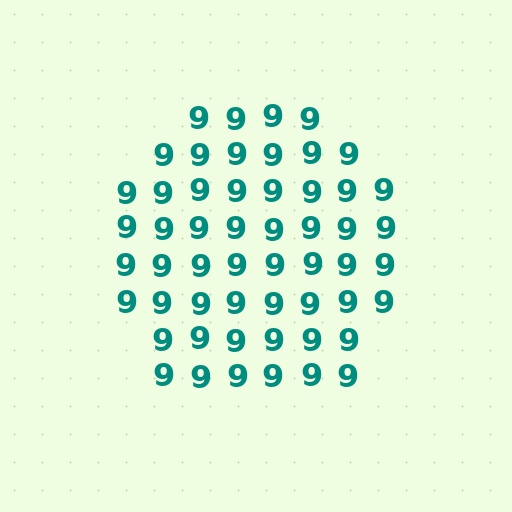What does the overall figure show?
The overall figure shows a hexagon.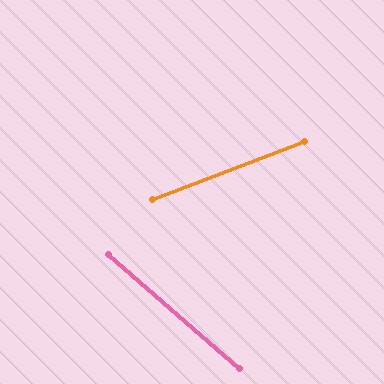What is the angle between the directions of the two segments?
Approximately 62 degrees.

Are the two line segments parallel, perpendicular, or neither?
Neither parallel nor perpendicular — they differ by about 62°.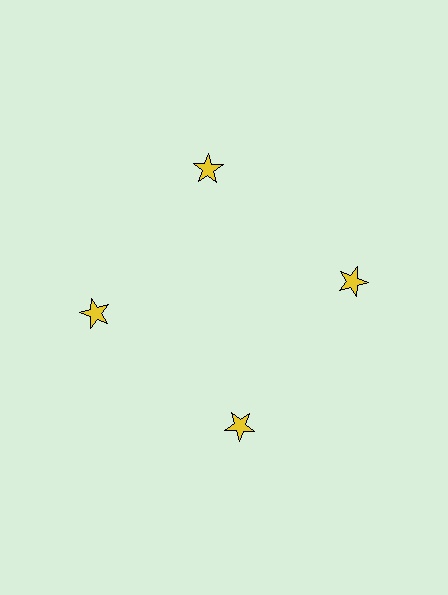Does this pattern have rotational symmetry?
Yes, this pattern has 4-fold rotational symmetry. It looks the same after rotating 90 degrees around the center.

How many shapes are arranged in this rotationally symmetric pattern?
There are 4 shapes, arranged in 4 groups of 1.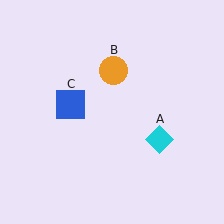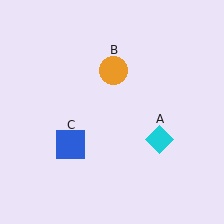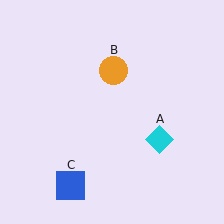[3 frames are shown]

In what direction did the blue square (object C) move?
The blue square (object C) moved down.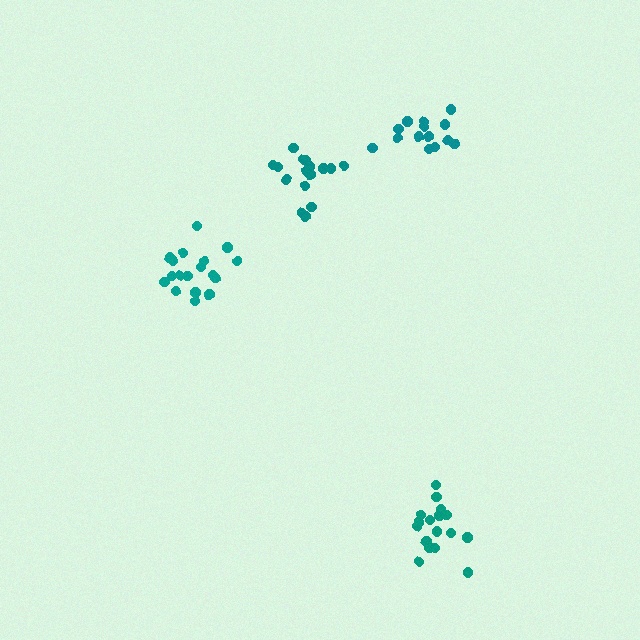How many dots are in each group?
Group 1: 18 dots, Group 2: 14 dots, Group 3: 16 dots, Group 4: 18 dots (66 total).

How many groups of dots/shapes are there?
There are 4 groups.